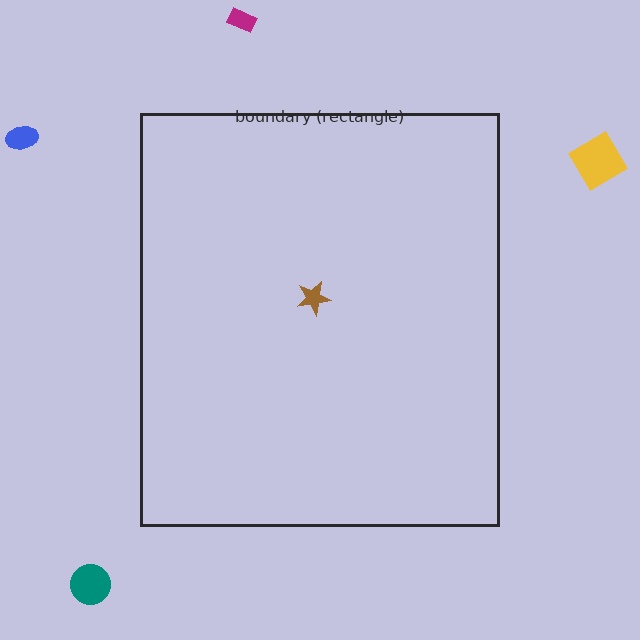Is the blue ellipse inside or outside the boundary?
Outside.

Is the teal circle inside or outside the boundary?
Outside.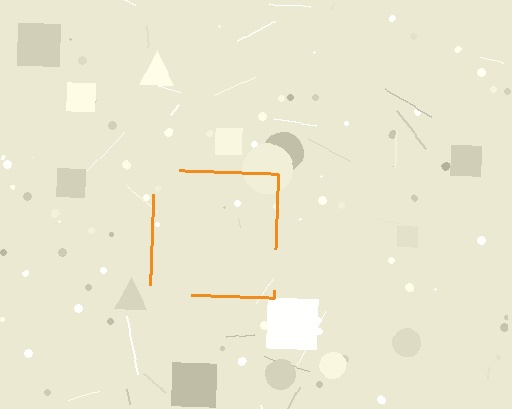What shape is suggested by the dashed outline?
The dashed outline suggests a square.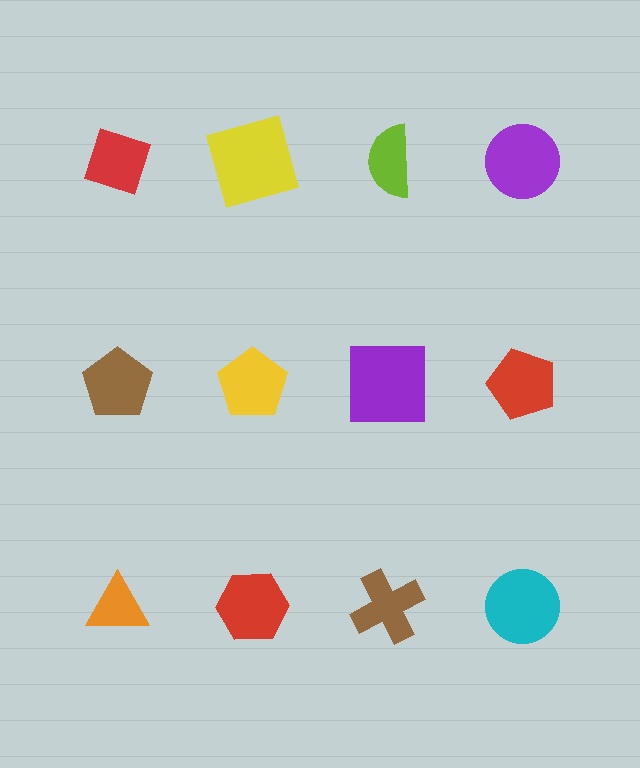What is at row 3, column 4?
A cyan circle.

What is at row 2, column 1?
A brown pentagon.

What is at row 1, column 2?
A yellow square.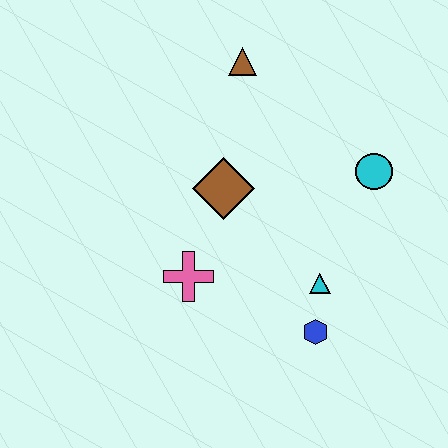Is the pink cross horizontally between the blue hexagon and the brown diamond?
No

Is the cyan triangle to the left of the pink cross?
No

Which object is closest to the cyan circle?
The cyan triangle is closest to the cyan circle.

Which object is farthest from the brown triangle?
The blue hexagon is farthest from the brown triangle.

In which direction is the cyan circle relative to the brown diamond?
The cyan circle is to the right of the brown diamond.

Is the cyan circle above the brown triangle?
No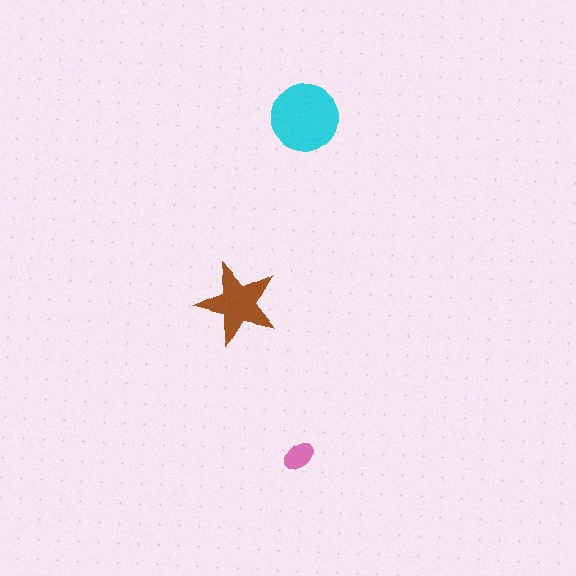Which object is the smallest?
The pink ellipse.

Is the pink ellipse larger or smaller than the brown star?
Smaller.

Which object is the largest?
The cyan circle.